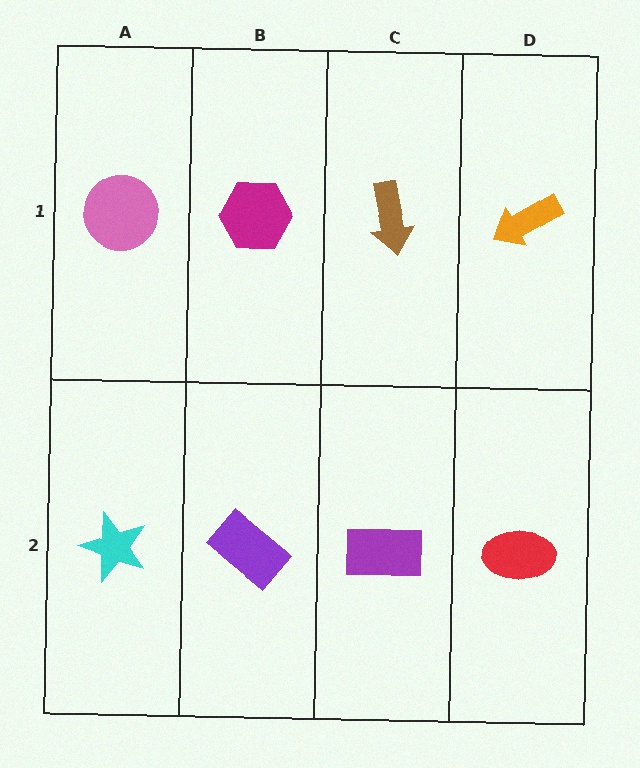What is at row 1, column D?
An orange arrow.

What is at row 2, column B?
A purple rectangle.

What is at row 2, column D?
A red ellipse.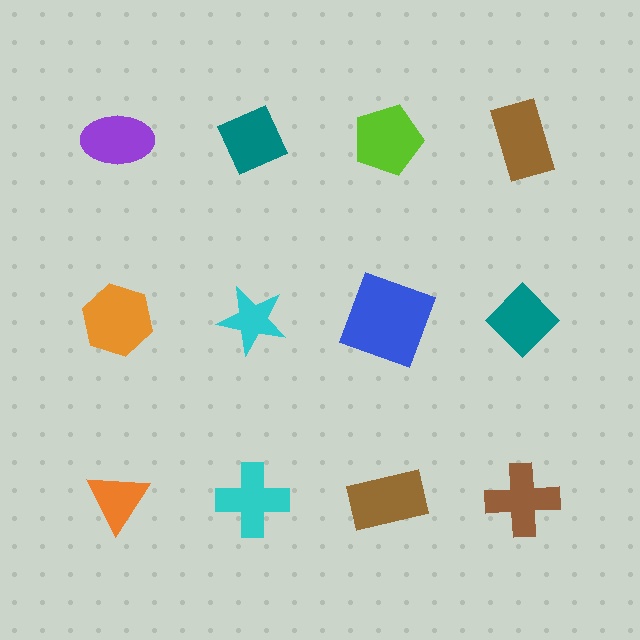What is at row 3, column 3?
A brown rectangle.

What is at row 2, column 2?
A cyan star.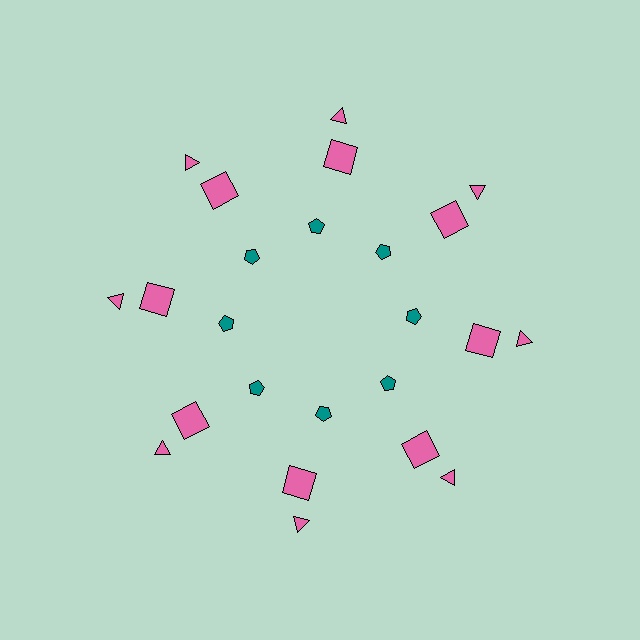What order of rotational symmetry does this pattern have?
This pattern has 8-fold rotational symmetry.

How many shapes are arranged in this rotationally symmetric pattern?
There are 24 shapes, arranged in 8 groups of 3.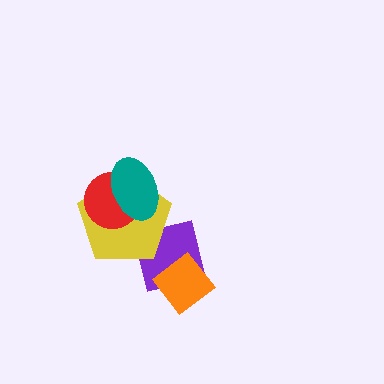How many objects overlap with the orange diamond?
1 object overlaps with the orange diamond.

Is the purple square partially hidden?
Yes, it is partially covered by another shape.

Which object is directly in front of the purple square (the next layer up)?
The orange diamond is directly in front of the purple square.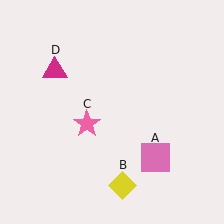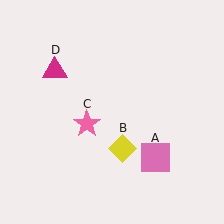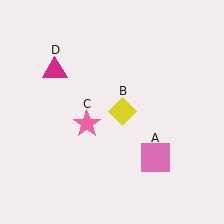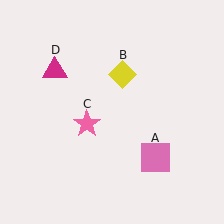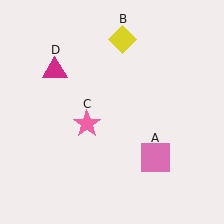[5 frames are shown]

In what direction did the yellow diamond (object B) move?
The yellow diamond (object B) moved up.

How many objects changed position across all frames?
1 object changed position: yellow diamond (object B).